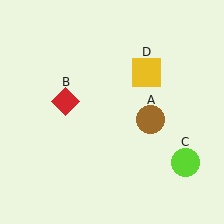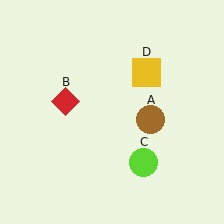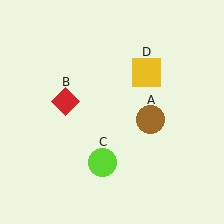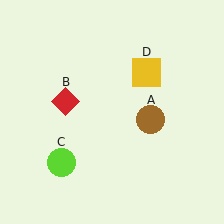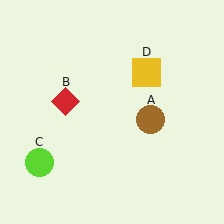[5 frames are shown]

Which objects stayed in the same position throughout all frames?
Brown circle (object A) and red diamond (object B) and yellow square (object D) remained stationary.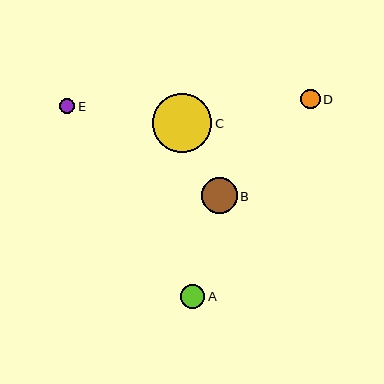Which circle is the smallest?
Circle E is the smallest with a size of approximately 15 pixels.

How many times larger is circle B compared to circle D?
Circle B is approximately 1.9 times the size of circle D.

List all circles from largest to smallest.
From largest to smallest: C, B, A, D, E.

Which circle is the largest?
Circle C is the largest with a size of approximately 59 pixels.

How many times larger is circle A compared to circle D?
Circle A is approximately 1.3 times the size of circle D.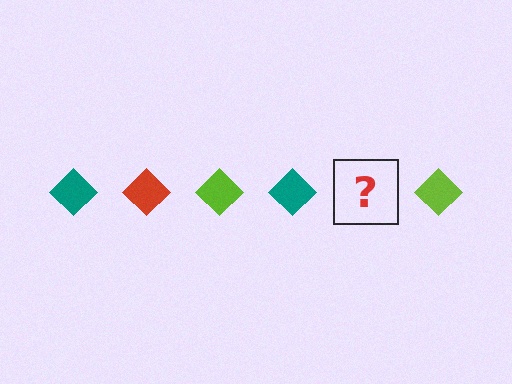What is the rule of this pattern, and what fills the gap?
The rule is that the pattern cycles through teal, red, lime diamonds. The gap should be filled with a red diamond.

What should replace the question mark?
The question mark should be replaced with a red diamond.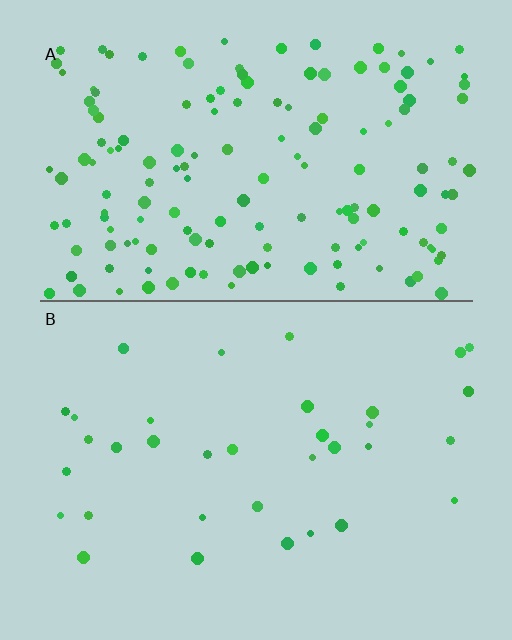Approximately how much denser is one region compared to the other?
Approximately 4.6× — region A over region B.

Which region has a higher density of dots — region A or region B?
A (the top).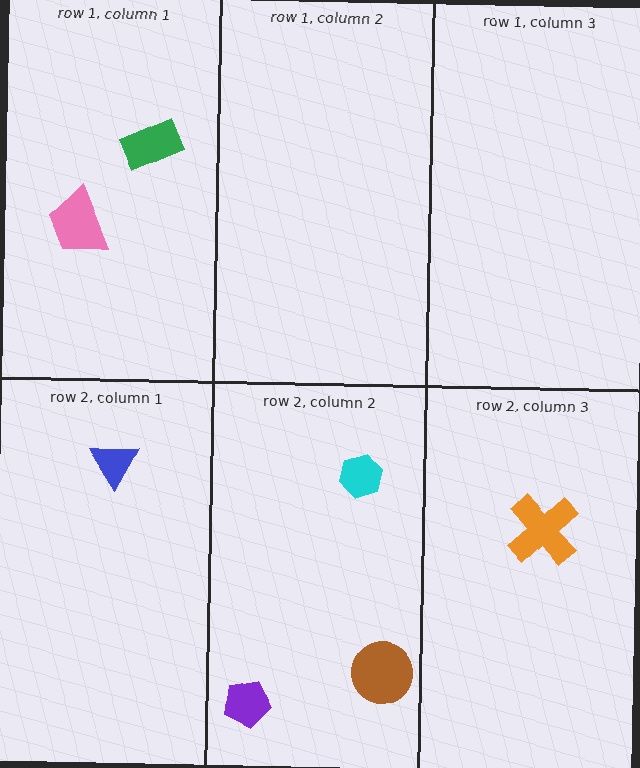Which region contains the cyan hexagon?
The row 2, column 2 region.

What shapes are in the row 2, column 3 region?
The orange cross.